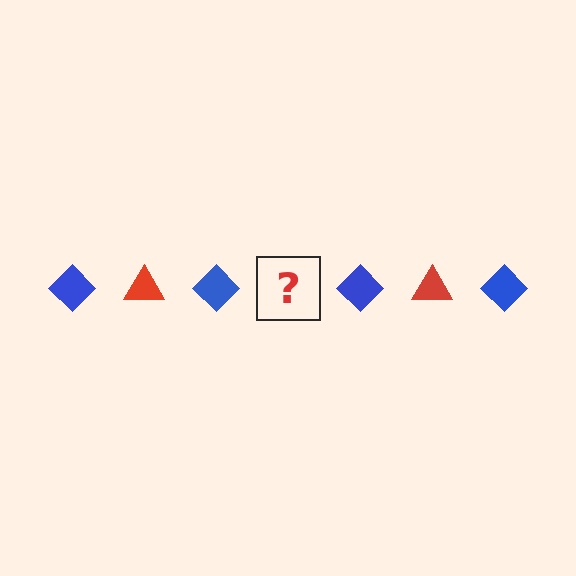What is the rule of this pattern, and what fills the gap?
The rule is that the pattern alternates between blue diamond and red triangle. The gap should be filled with a red triangle.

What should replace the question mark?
The question mark should be replaced with a red triangle.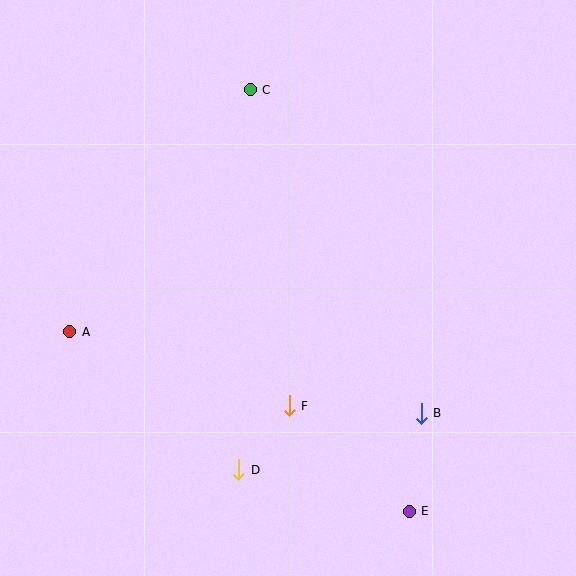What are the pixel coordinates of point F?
Point F is at (289, 406).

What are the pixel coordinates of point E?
Point E is at (409, 511).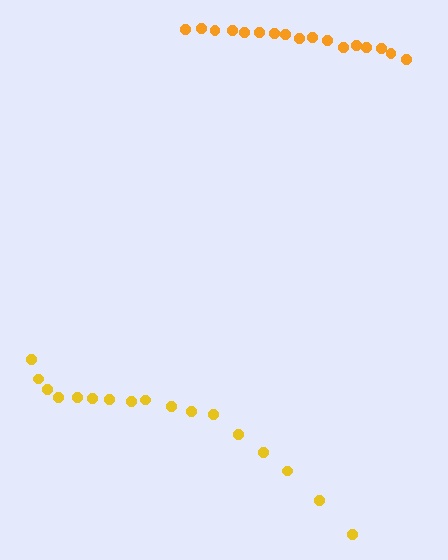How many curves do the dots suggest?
There are 2 distinct paths.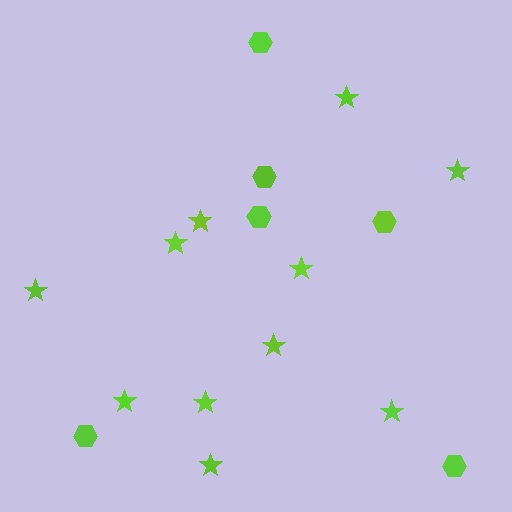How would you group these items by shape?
There are 2 groups: one group of stars (11) and one group of hexagons (6).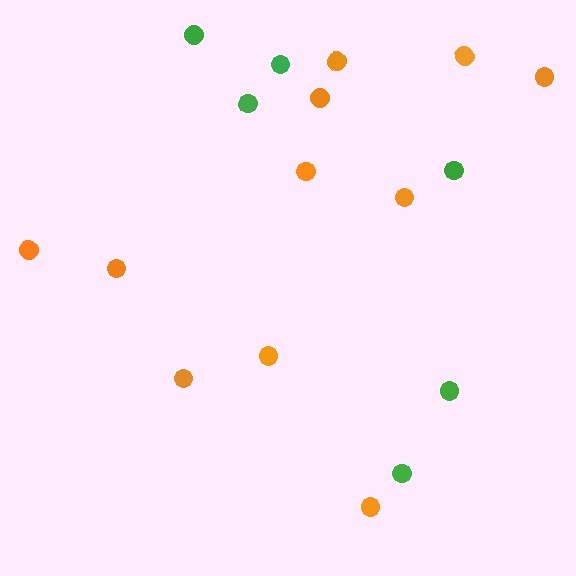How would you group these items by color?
There are 2 groups: one group of orange circles (11) and one group of green circles (6).